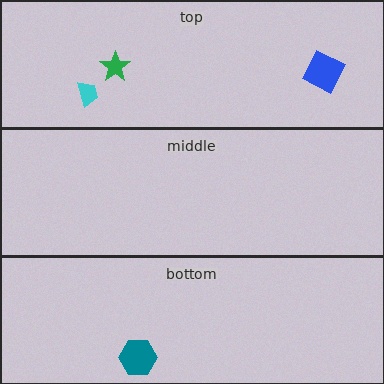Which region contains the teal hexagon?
The bottom region.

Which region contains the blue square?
The top region.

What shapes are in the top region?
The green star, the cyan trapezoid, the blue square.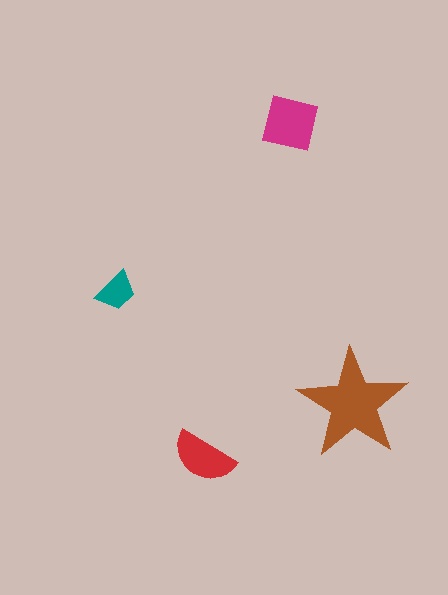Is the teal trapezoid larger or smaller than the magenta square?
Smaller.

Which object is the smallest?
The teal trapezoid.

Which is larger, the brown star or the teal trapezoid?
The brown star.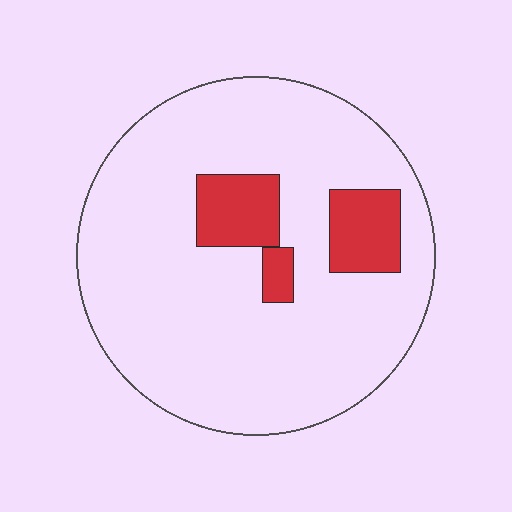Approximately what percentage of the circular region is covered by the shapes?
Approximately 15%.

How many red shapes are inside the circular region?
3.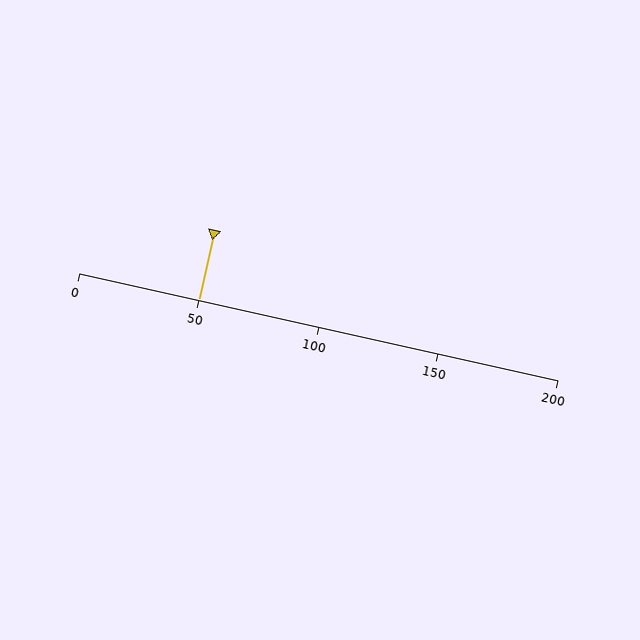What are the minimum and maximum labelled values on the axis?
The axis runs from 0 to 200.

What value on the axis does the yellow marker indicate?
The marker indicates approximately 50.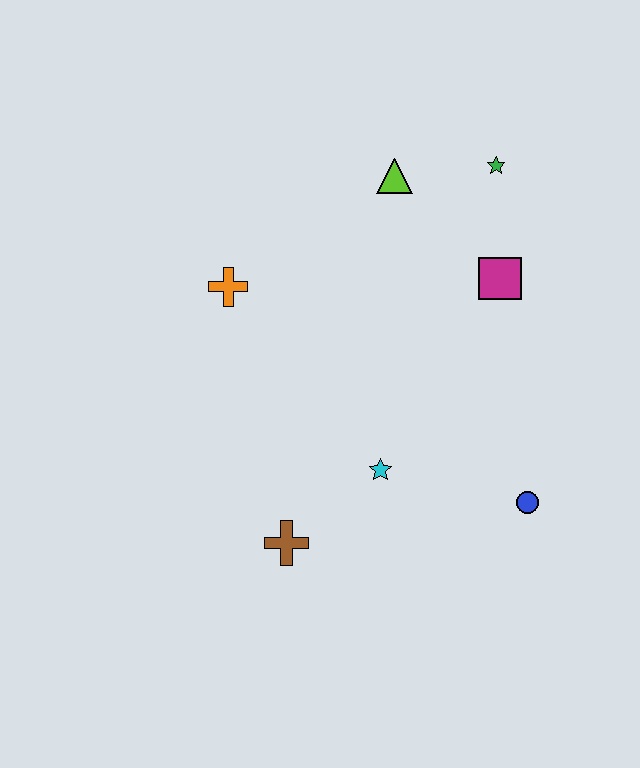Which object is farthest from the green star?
The brown cross is farthest from the green star.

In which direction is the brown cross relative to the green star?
The brown cross is below the green star.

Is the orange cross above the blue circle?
Yes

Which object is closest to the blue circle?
The cyan star is closest to the blue circle.